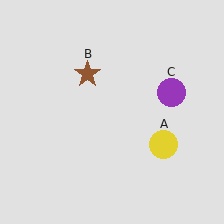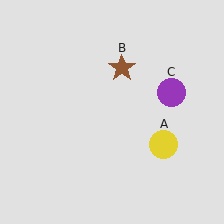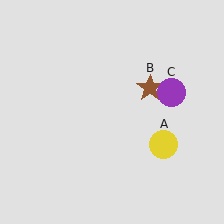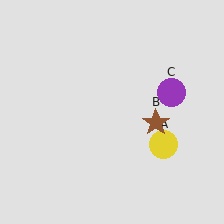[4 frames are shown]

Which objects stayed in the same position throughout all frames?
Yellow circle (object A) and purple circle (object C) remained stationary.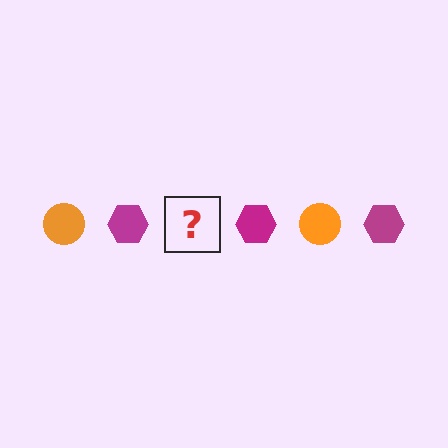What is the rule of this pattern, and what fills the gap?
The rule is that the pattern alternates between orange circle and magenta hexagon. The gap should be filled with an orange circle.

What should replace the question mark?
The question mark should be replaced with an orange circle.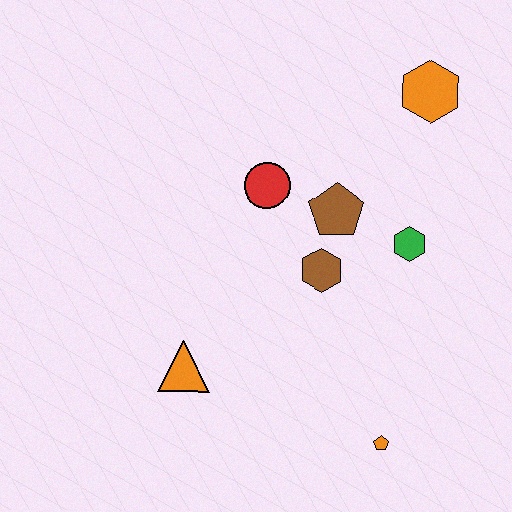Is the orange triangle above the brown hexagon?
No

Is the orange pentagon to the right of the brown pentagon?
Yes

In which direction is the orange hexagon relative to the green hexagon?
The orange hexagon is above the green hexagon.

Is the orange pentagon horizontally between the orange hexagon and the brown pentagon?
Yes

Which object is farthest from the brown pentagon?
The orange pentagon is farthest from the brown pentagon.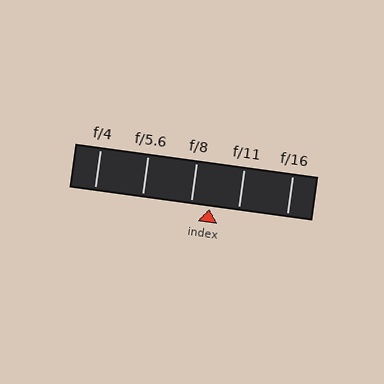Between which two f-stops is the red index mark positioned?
The index mark is between f/8 and f/11.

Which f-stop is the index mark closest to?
The index mark is closest to f/8.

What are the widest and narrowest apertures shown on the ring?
The widest aperture shown is f/4 and the narrowest is f/16.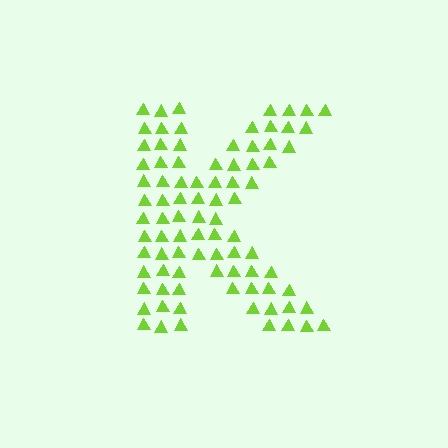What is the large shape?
The large shape is the letter K.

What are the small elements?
The small elements are triangles.